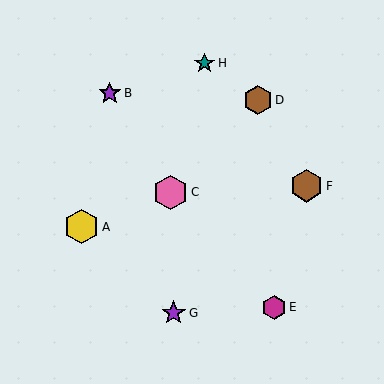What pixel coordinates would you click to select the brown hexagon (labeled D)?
Click at (258, 100) to select the brown hexagon D.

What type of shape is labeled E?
Shape E is a magenta hexagon.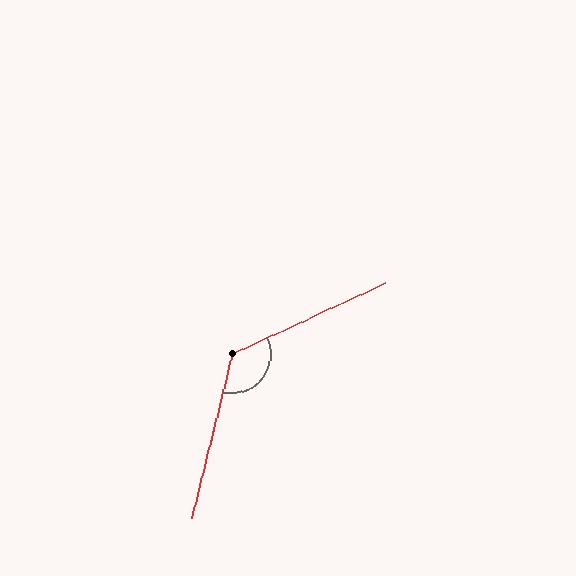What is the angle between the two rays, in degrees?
Approximately 129 degrees.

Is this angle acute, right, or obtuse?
It is obtuse.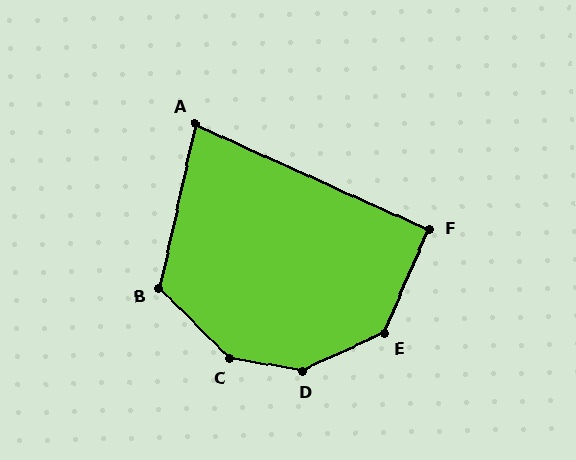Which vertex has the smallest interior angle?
A, at approximately 78 degrees.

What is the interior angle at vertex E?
Approximately 138 degrees (obtuse).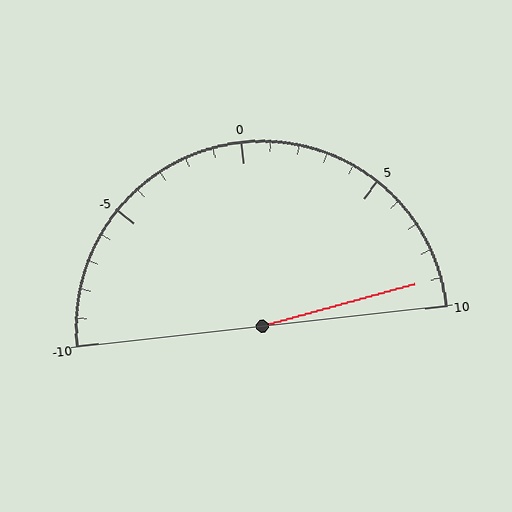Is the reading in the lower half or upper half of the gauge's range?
The reading is in the upper half of the range (-10 to 10).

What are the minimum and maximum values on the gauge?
The gauge ranges from -10 to 10.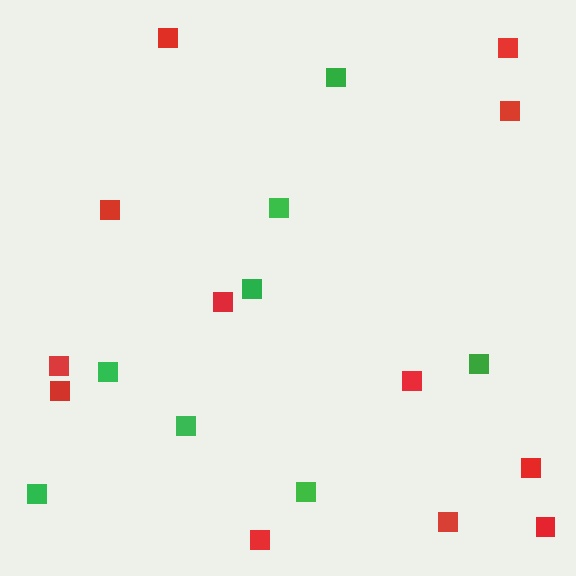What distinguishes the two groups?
There are 2 groups: one group of green squares (8) and one group of red squares (12).